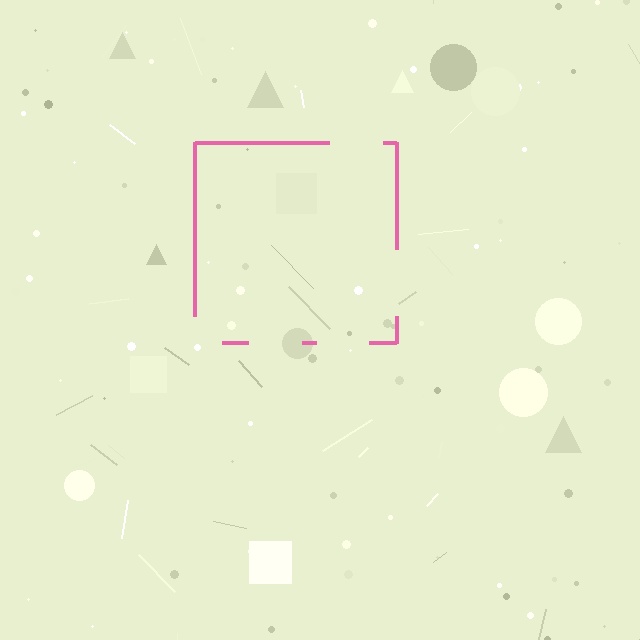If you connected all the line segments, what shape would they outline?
They would outline a square.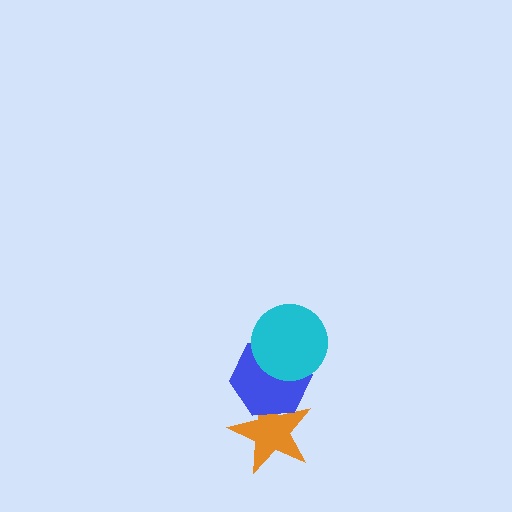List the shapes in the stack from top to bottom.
From top to bottom: the cyan circle, the blue hexagon, the orange star.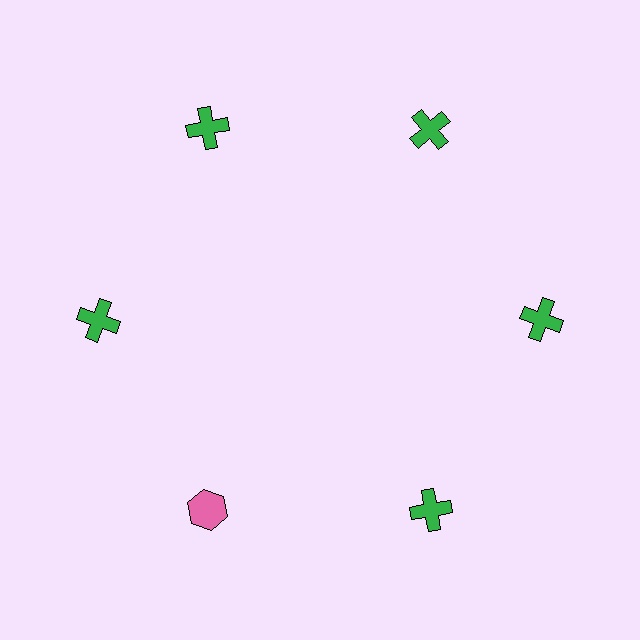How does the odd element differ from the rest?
It differs in both color (pink instead of green) and shape (hexagon instead of cross).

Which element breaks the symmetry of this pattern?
The pink hexagon at roughly the 7 o'clock position breaks the symmetry. All other shapes are green crosses.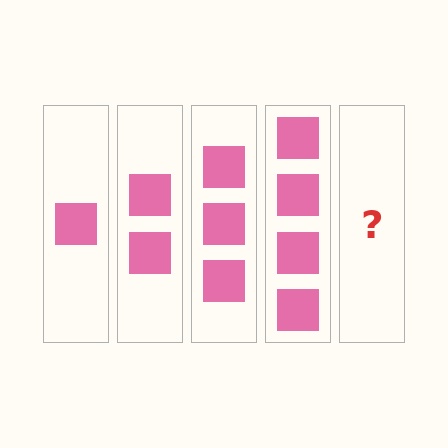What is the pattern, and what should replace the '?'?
The pattern is that each step adds one more square. The '?' should be 5 squares.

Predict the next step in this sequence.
The next step is 5 squares.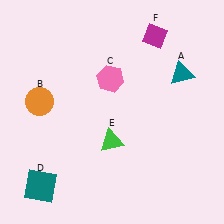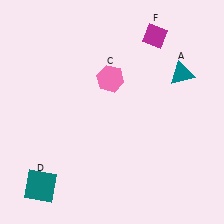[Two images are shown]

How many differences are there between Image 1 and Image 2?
There are 2 differences between the two images.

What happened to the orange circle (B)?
The orange circle (B) was removed in Image 2. It was in the top-left area of Image 1.